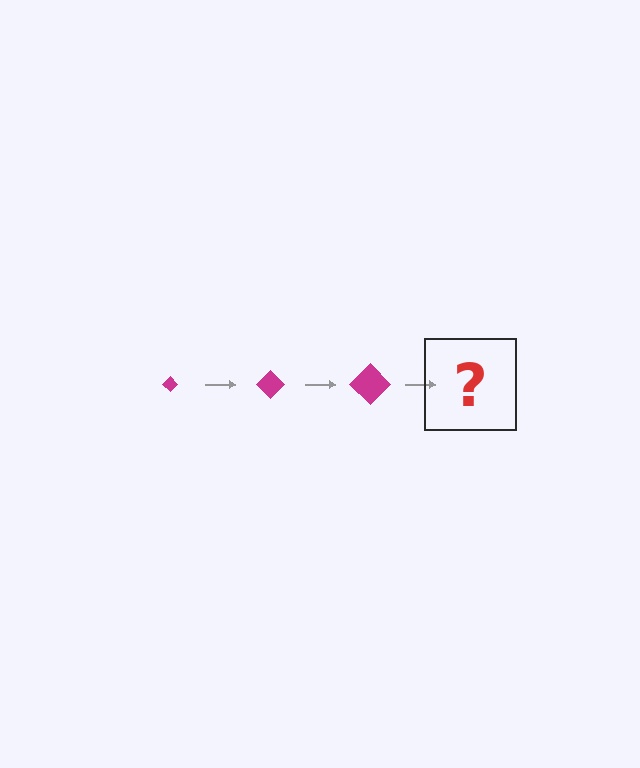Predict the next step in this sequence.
The next step is a magenta diamond, larger than the previous one.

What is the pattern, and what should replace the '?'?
The pattern is that the diamond gets progressively larger each step. The '?' should be a magenta diamond, larger than the previous one.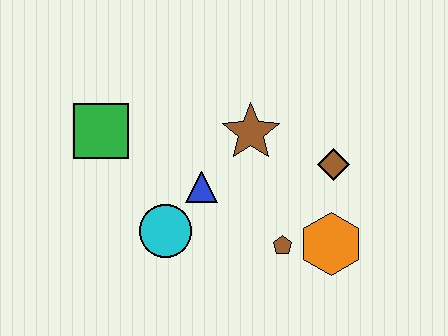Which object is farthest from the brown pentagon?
The green square is farthest from the brown pentagon.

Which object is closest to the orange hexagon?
The brown pentagon is closest to the orange hexagon.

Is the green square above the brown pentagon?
Yes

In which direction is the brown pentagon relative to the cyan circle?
The brown pentagon is to the right of the cyan circle.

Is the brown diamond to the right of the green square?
Yes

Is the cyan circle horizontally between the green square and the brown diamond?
Yes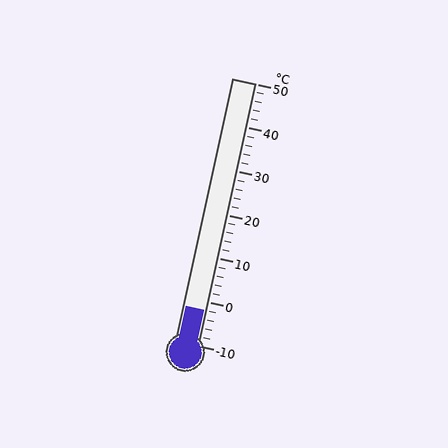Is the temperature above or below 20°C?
The temperature is below 20°C.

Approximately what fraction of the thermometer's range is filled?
The thermometer is filled to approximately 15% of its range.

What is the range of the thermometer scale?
The thermometer scale ranges from -10°C to 50°C.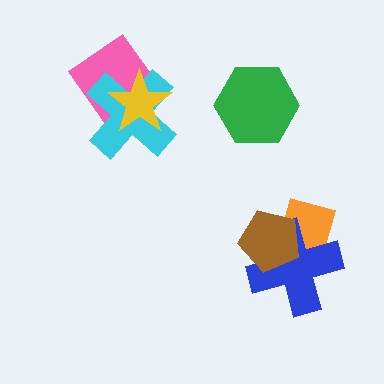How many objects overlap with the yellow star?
2 objects overlap with the yellow star.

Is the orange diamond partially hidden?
Yes, it is partially covered by another shape.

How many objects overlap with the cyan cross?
2 objects overlap with the cyan cross.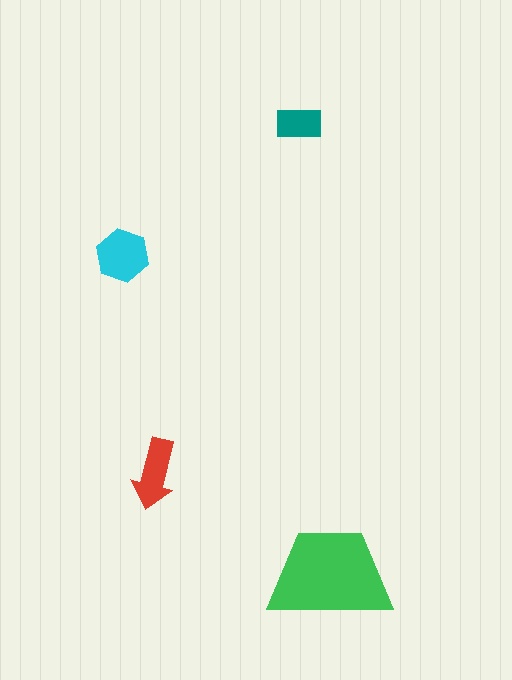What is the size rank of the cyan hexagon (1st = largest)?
2nd.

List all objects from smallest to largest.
The teal rectangle, the red arrow, the cyan hexagon, the green trapezoid.